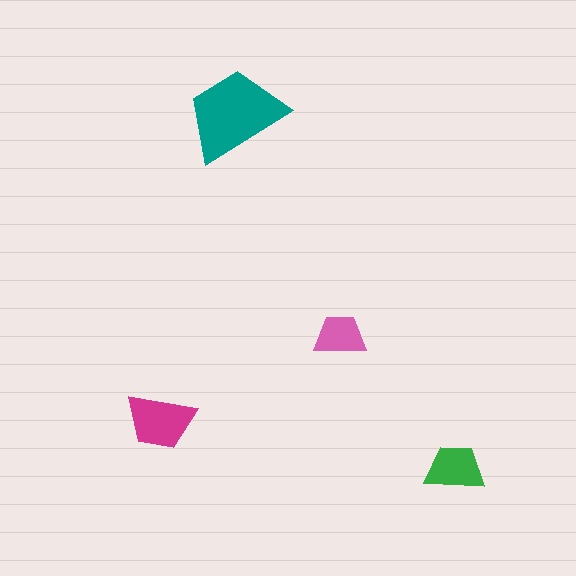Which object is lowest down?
The green trapezoid is bottommost.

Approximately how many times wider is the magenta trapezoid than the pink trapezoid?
About 1.5 times wider.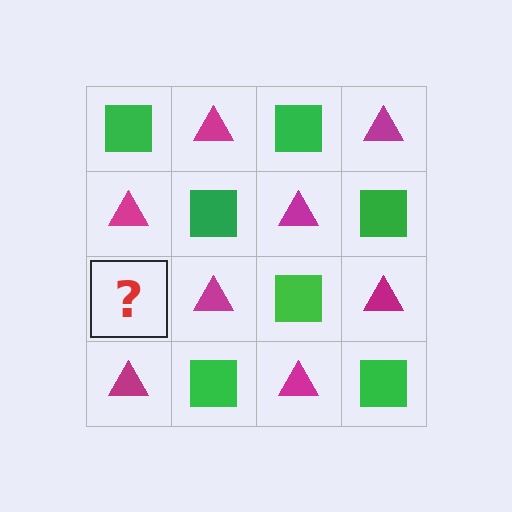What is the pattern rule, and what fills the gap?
The rule is that it alternates green square and magenta triangle in a checkerboard pattern. The gap should be filled with a green square.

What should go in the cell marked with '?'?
The missing cell should contain a green square.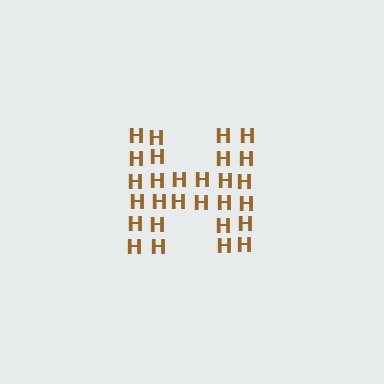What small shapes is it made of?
It is made of small letter H's.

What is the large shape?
The large shape is the letter H.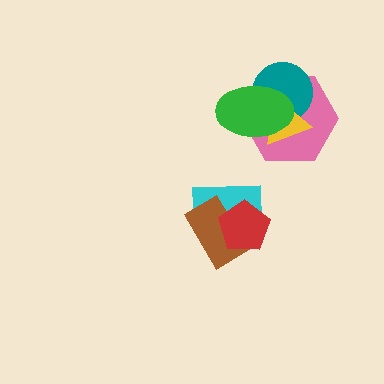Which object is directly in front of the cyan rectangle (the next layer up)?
The brown rectangle is directly in front of the cyan rectangle.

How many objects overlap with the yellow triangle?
3 objects overlap with the yellow triangle.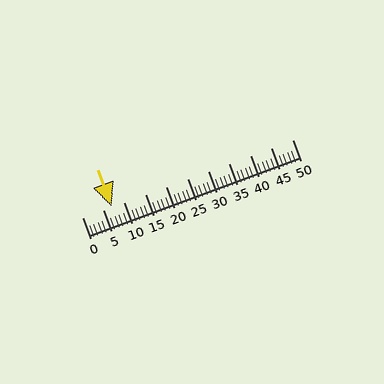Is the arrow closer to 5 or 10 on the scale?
The arrow is closer to 5.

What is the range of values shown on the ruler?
The ruler shows values from 0 to 50.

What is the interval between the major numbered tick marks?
The major tick marks are spaced 5 units apart.